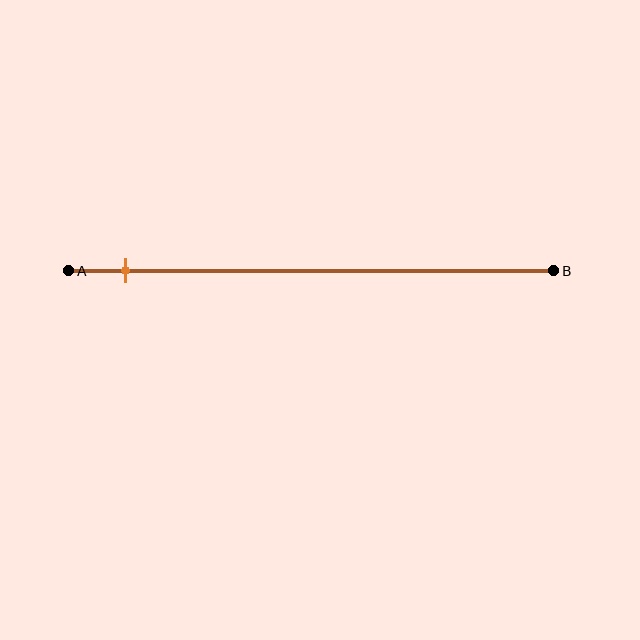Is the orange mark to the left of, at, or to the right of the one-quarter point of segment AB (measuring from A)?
The orange mark is to the left of the one-quarter point of segment AB.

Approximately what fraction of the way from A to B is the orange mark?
The orange mark is approximately 10% of the way from A to B.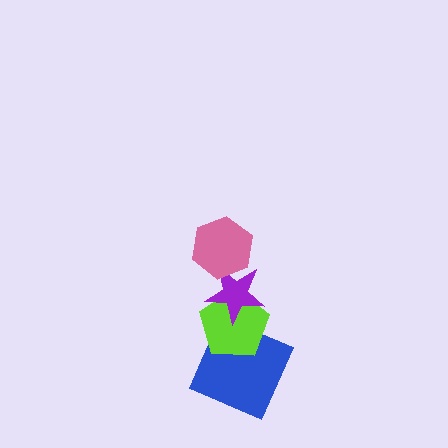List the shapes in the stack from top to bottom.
From top to bottom: the pink hexagon, the purple star, the lime pentagon, the blue square.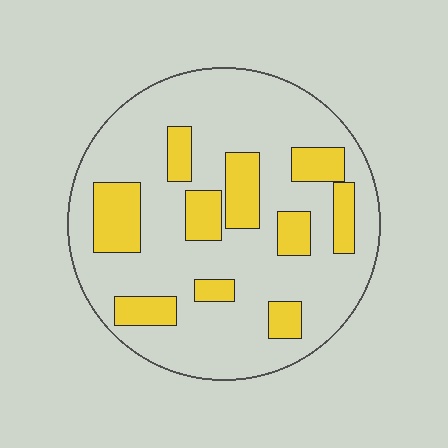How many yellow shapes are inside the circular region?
10.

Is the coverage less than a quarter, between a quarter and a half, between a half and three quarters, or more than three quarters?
Less than a quarter.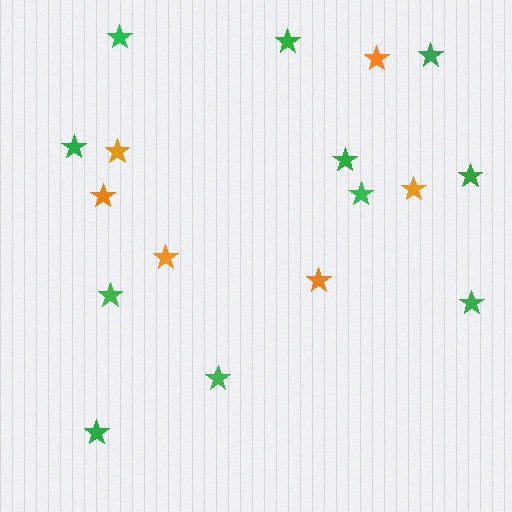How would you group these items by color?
There are 2 groups: one group of orange stars (6) and one group of green stars (11).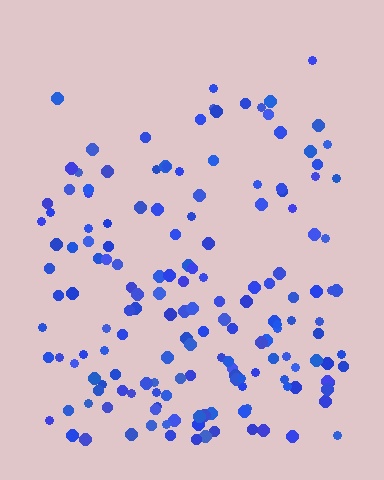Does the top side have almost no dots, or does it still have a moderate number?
Still a moderate number, just noticeably fewer than the bottom.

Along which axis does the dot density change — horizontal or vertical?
Vertical.